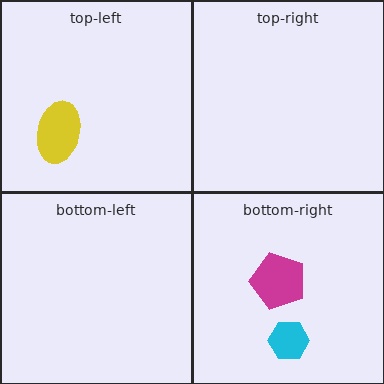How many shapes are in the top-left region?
1.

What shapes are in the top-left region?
The yellow ellipse.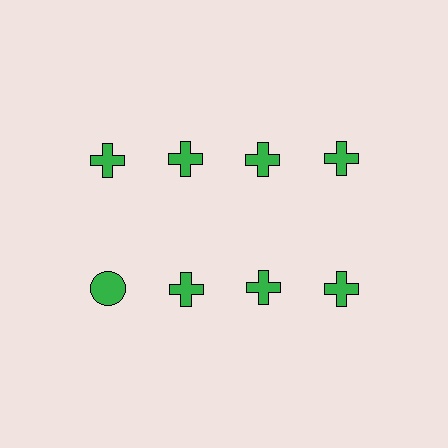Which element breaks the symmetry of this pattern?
The green circle in the second row, leftmost column breaks the symmetry. All other shapes are green crosses.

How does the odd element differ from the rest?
It has a different shape: circle instead of cross.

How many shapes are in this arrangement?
There are 8 shapes arranged in a grid pattern.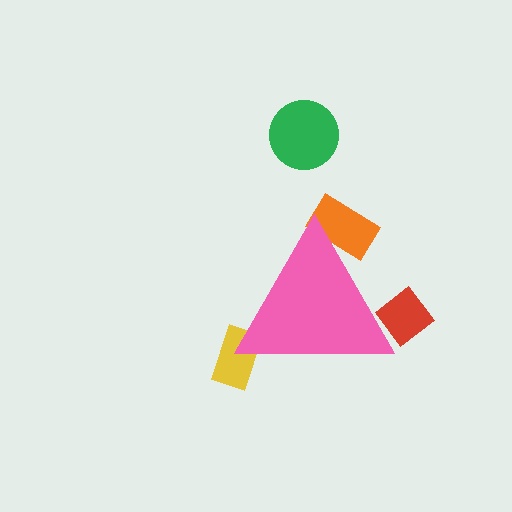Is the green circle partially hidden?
No, the green circle is fully visible.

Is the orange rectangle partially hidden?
Yes, the orange rectangle is partially hidden behind the pink triangle.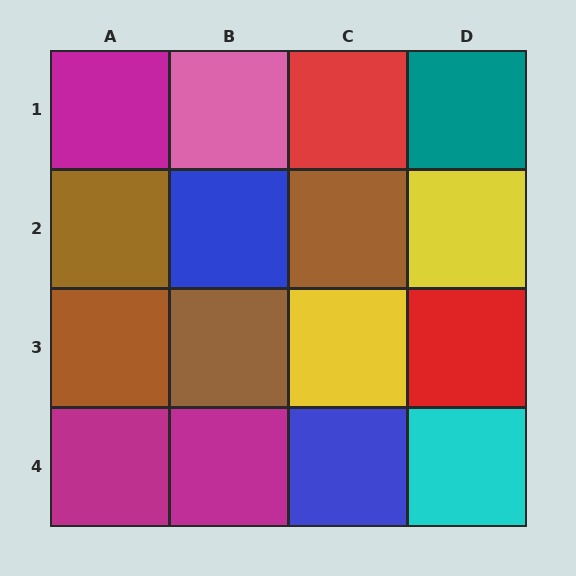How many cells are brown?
4 cells are brown.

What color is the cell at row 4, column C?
Blue.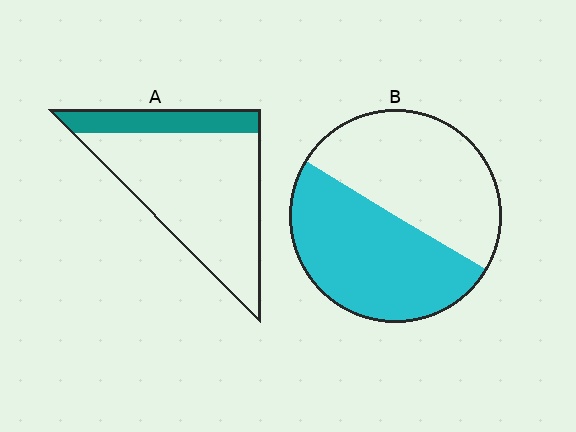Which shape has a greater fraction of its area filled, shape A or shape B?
Shape B.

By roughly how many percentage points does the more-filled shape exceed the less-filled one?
By roughly 30 percentage points (B over A).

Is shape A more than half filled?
No.